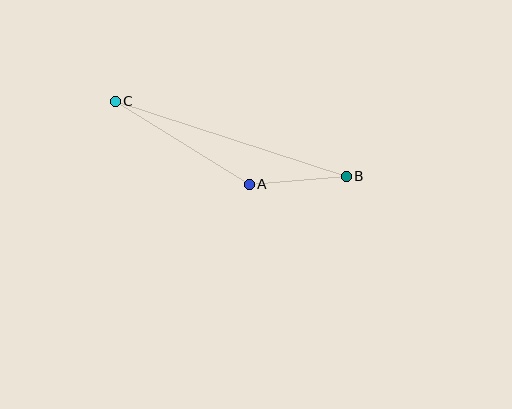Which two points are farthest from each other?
Points B and C are farthest from each other.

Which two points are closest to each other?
Points A and B are closest to each other.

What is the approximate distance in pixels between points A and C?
The distance between A and C is approximately 158 pixels.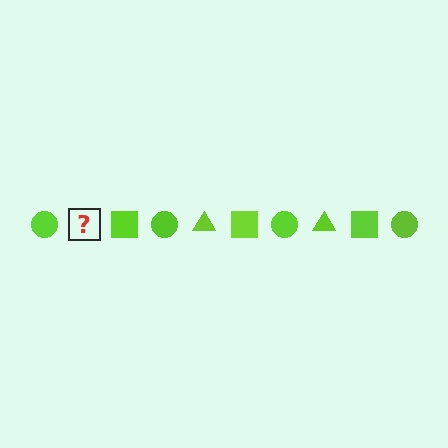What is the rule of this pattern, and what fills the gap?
The rule is that the pattern cycles through circle, triangle, square shapes in lime. The gap should be filled with a lime triangle.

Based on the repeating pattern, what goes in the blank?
The blank should be a lime triangle.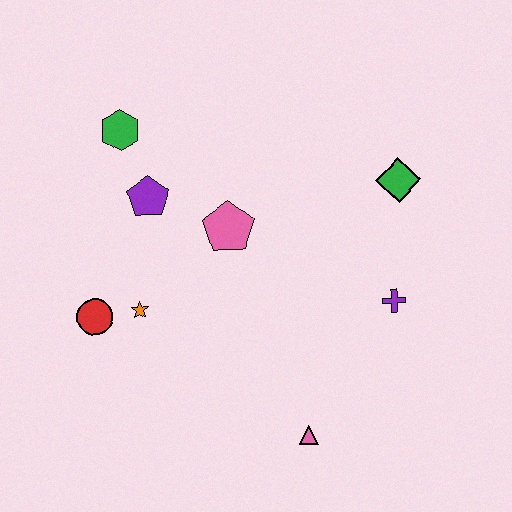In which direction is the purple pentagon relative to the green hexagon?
The purple pentagon is below the green hexagon.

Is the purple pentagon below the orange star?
No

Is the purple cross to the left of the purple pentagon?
No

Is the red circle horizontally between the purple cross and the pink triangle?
No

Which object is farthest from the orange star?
The green diamond is farthest from the orange star.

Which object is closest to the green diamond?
The purple cross is closest to the green diamond.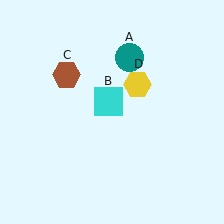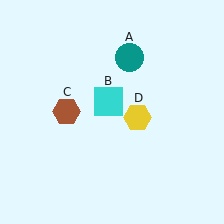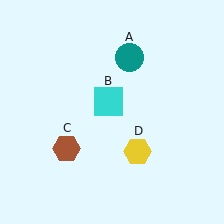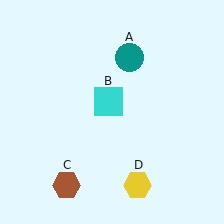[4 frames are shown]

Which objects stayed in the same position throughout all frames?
Teal circle (object A) and cyan square (object B) remained stationary.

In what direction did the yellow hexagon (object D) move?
The yellow hexagon (object D) moved down.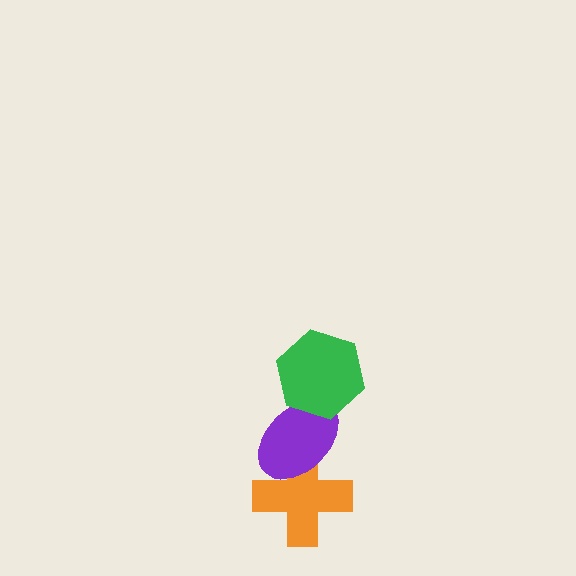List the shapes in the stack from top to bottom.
From top to bottom: the green hexagon, the purple ellipse, the orange cross.